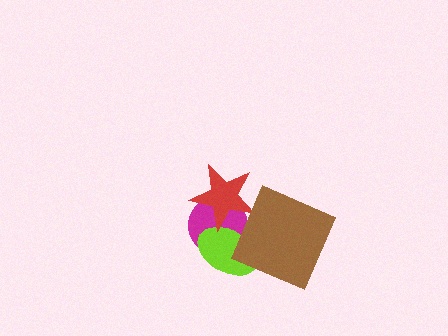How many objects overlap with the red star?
2 objects overlap with the red star.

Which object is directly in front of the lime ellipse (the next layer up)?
The red star is directly in front of the lime ellipse.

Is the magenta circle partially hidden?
Yes, it is partially covered by another shape.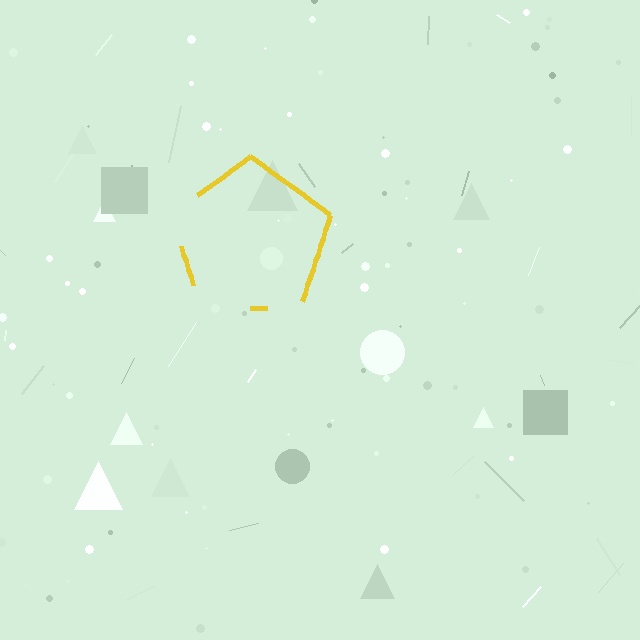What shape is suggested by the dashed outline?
The dashed outline suggests a pentagon.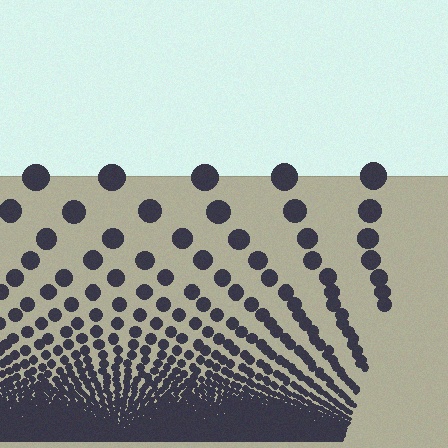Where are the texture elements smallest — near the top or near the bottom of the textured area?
Near the bottom.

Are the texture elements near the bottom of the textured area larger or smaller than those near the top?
Smaller. The gradient is inverted — elements near the bottom are smaller and denser.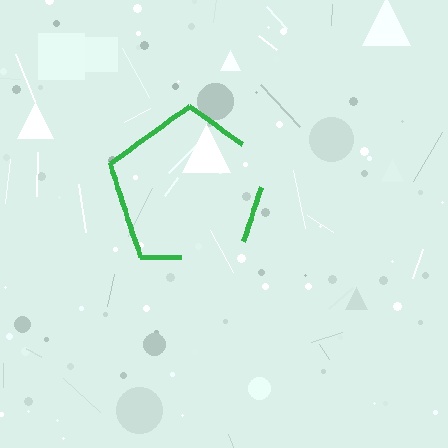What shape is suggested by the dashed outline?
The dashed outline suggests a pentagon.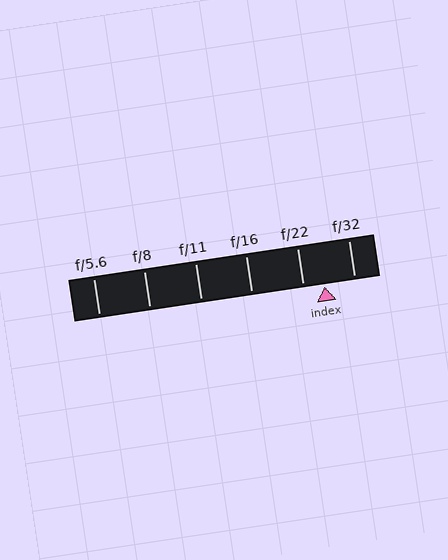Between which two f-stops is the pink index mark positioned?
The index mark is between f/22 and f/32.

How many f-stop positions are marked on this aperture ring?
There are 6 f-stop positions marked.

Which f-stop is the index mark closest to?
The index mark is closest to f/22.